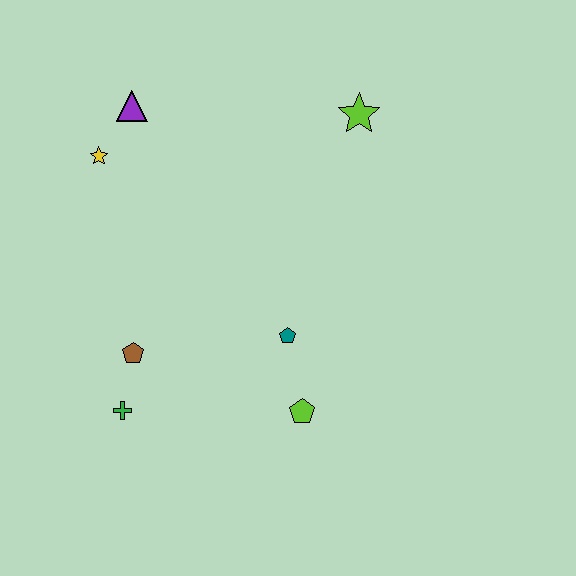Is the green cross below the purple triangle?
Yes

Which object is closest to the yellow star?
The purple triangle is closest to the yellow star.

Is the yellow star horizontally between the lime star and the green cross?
No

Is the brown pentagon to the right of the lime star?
No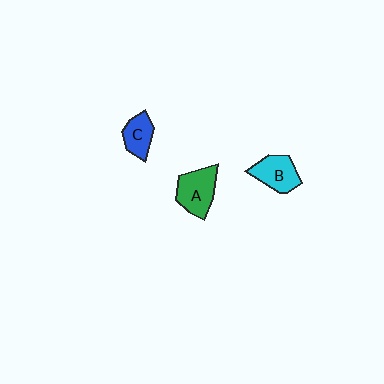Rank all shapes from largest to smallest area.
From largest to smallest: A (green), B (cyan), C (blue).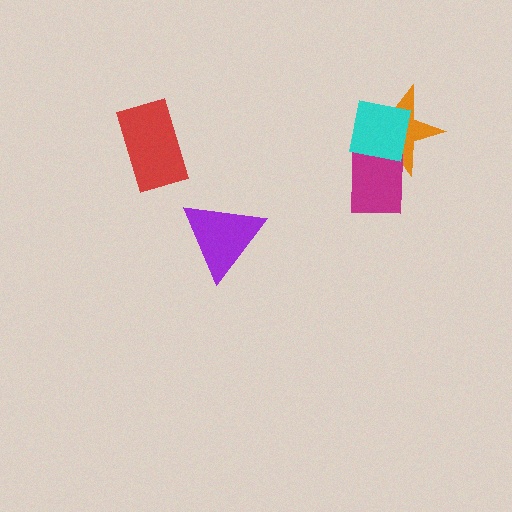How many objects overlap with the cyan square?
2 objects overlap with the cyan square.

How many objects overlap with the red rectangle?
0 objects overlap with the red rectangle.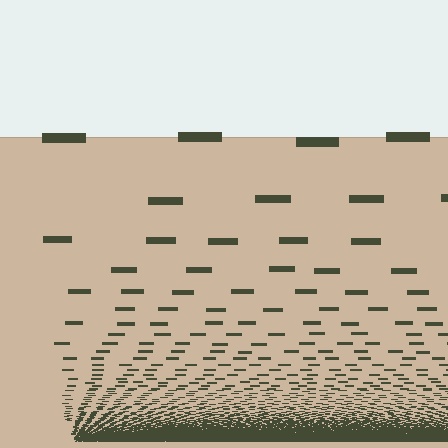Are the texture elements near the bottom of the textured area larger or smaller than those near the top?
Smaller. The gradient is inverted — elements near the bottom are smaller and denser.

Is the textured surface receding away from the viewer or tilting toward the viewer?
The surface appears to tilt toward the viewer. Texture elements get larger and sparser toward the top.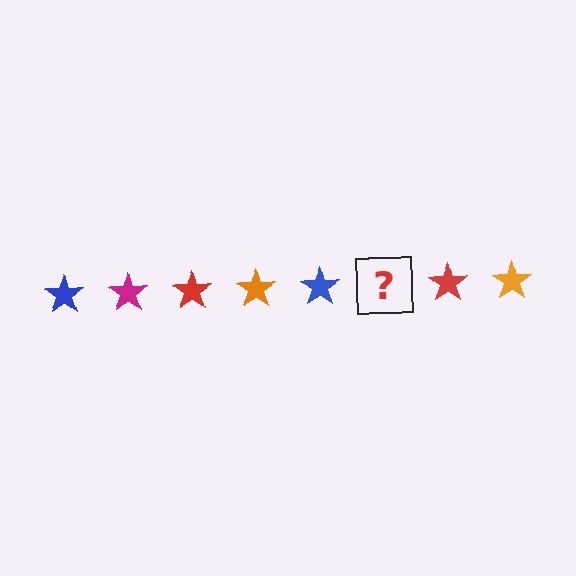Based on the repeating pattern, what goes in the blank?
The blank should be a magenta star.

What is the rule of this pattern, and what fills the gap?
The rule is that the pattern cycles through blue, magenta, red, orange stars. The gap should be filled with a magenta star.